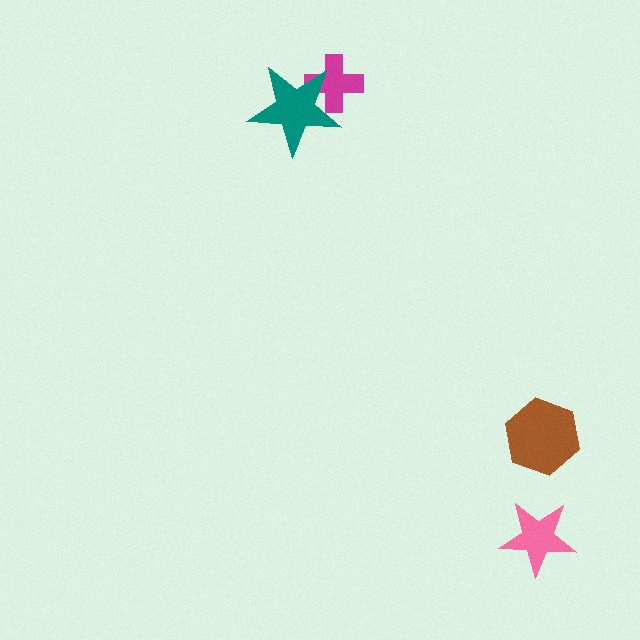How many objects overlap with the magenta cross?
1 object overlaps with the magenta cross.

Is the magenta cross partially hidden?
Yes, it is partially covered by another shape.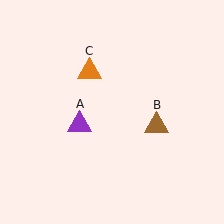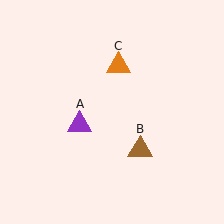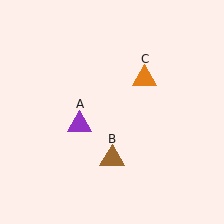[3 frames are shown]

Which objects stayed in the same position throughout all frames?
Purple triangle (object A) remained stationary.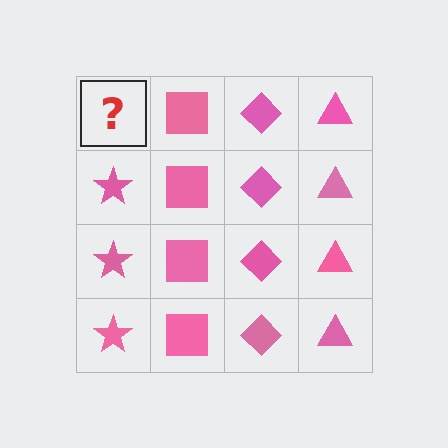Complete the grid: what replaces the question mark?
The question mark should be replaced with a pink star.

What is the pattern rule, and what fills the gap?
The rule is that each column has a consistent shape. The gap should be filled with a pink star.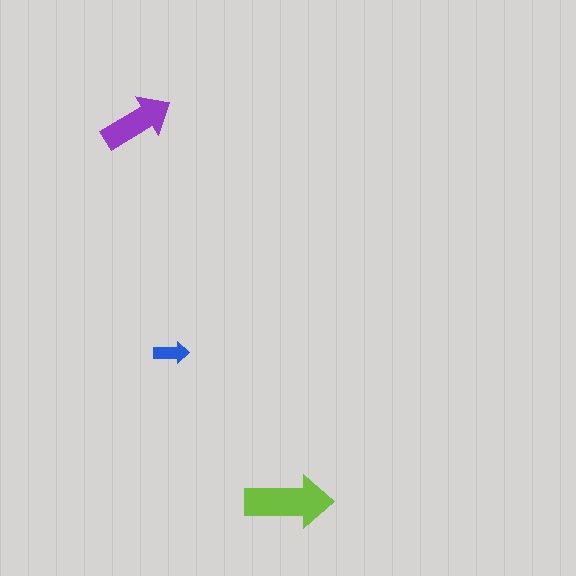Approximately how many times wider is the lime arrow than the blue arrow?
About 2.5 times wider.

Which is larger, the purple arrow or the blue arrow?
The purple one.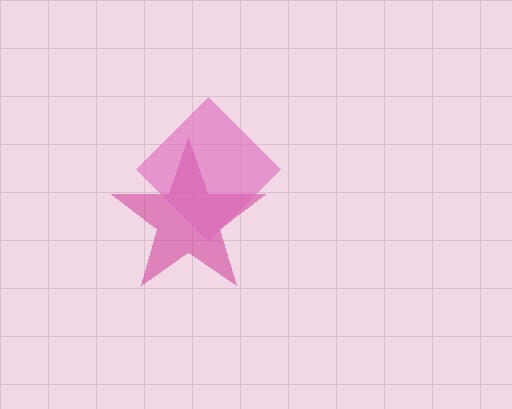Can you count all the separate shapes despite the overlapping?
Yes, there are 2 separate shapes.